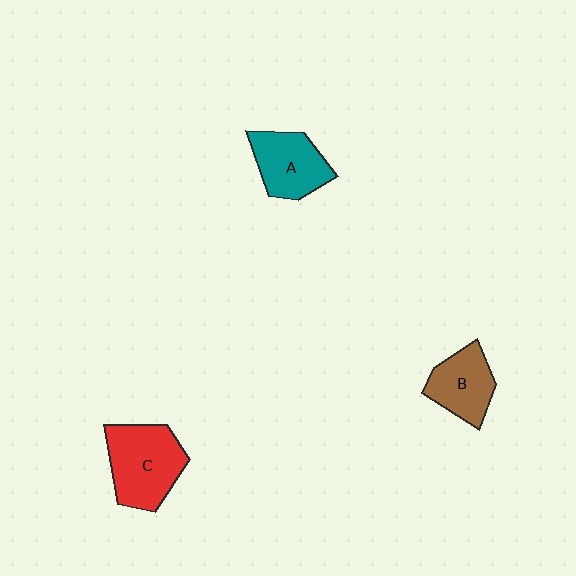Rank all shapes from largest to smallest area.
From largest to smallest: C (red), A (teal), B (brown).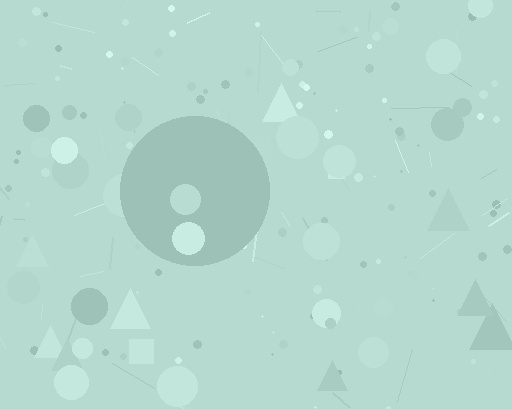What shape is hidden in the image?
A circle is hidden in the image.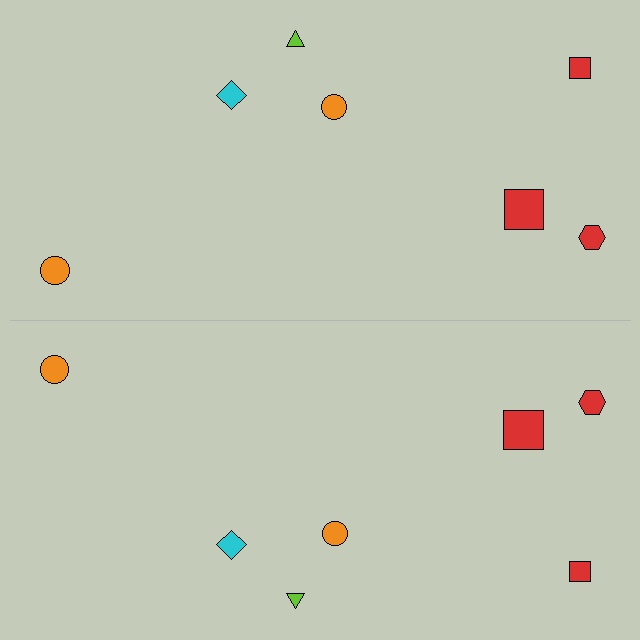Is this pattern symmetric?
Yes, this pattern has bilateral (reflection) symmetry.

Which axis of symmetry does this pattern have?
The pattern has a horizontal axis of symmetry running through the center of the image.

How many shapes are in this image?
There are 14 shapes in this image.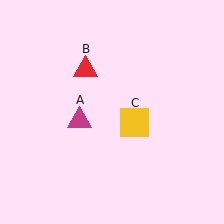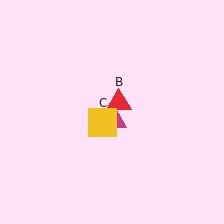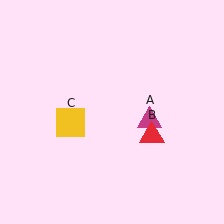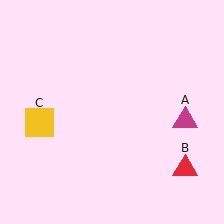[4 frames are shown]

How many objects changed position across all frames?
3 objects changed position: magenta triangle (object A), red triangle (object B), yellow square (object C).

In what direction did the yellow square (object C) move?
The yellow square (object C) moved left.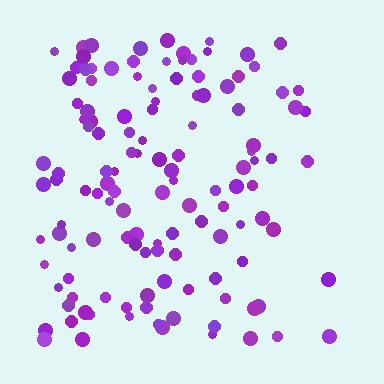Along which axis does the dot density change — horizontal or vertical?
Horizontal.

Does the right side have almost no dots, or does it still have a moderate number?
Still a moderate number, just noticeably fewer than the left.